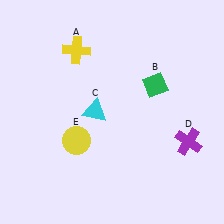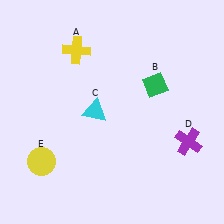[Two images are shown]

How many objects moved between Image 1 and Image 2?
1 object moved between the two images.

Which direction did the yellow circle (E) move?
The yellow circle (E) moved left.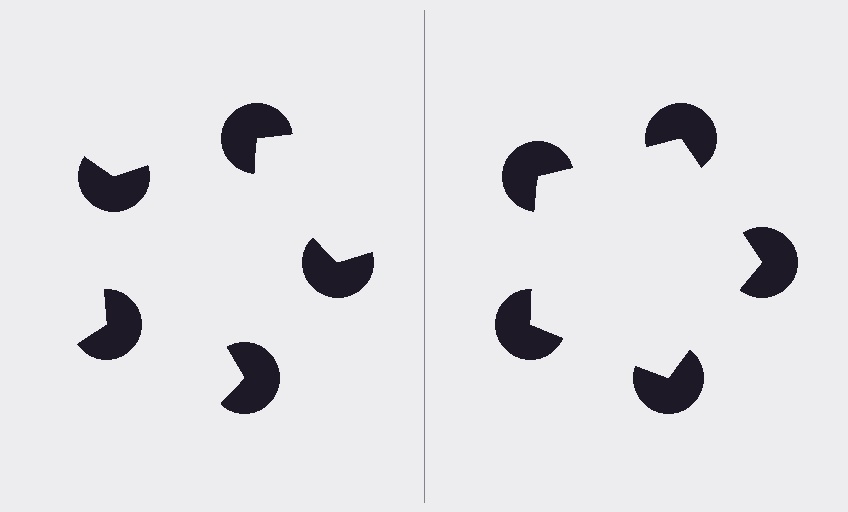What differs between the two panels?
The pac-man discs are positioned identically on both sides; only the wedge orientations differ. On the right they align to a pentagon; on the left they are misaligned.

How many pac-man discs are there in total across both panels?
10 — 5 on each side.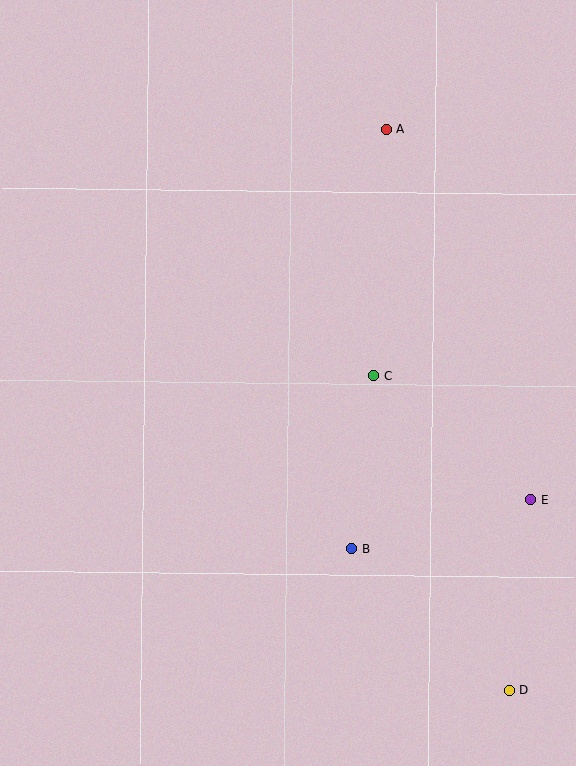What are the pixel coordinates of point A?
Point A is at (386, 129).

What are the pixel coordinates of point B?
Point B is at (352, 548).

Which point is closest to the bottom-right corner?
Point D is closest to the bottom-right corner.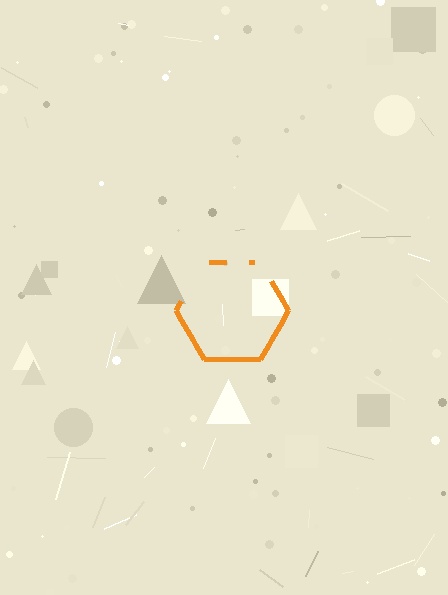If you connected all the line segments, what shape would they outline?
They would outline a hexagon.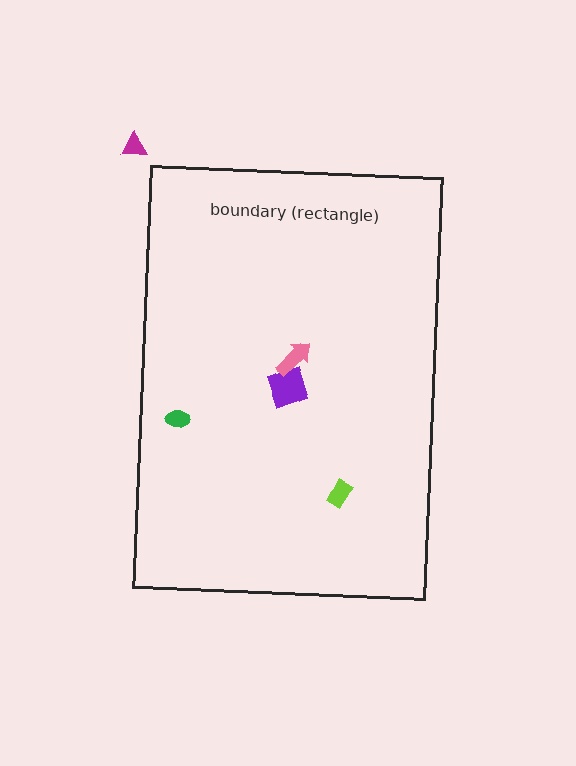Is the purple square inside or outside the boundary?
Inside.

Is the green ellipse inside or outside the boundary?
Inside.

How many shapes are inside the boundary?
4 inside, 1 outside.